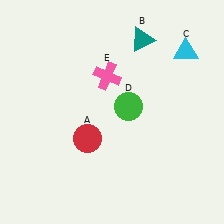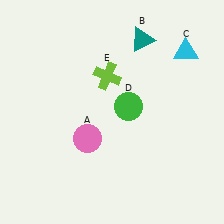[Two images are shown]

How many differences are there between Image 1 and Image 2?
There are 2 differences between the two images.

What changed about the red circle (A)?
In Image 1, A is red. In Image 2, it changed to pink.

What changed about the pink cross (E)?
In Image 1, E is pink. In Image 2, it changed to lime.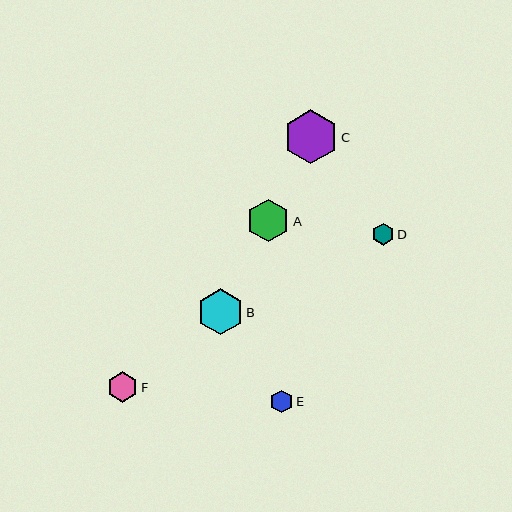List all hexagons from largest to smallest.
From largest to smallest: C, B, A, F, E, D.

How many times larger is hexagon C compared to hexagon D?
Hexagon C is approximately 2.4 times the size of hexagon D.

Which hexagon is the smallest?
Hexagon D is the smallest with a size of approximately 22 pixels.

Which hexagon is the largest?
Hexagon C is the largest with a size of approximately 54 pixels.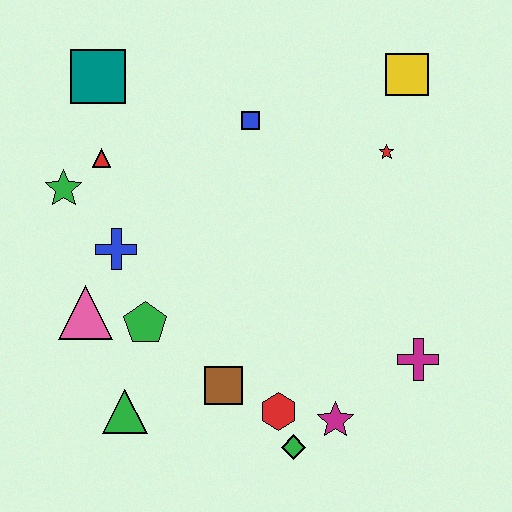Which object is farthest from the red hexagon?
The teal square is farthest from the red hexagon.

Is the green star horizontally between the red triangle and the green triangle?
No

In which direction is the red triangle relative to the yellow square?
The red triangle is to the left of the yellow square.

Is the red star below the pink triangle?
No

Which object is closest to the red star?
The yellow square is closest to the red star.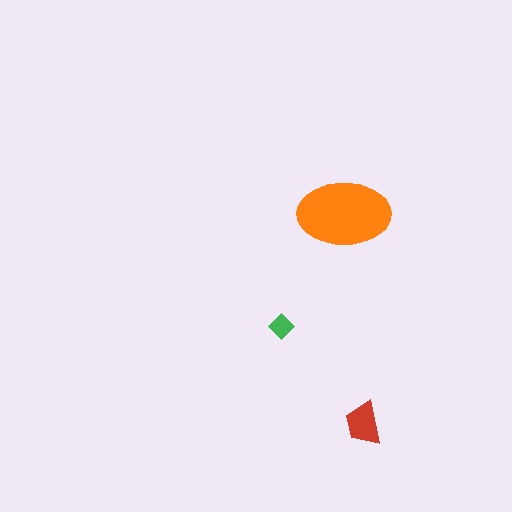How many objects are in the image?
There are 3 objects in the image.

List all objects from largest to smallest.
The orange ellipse, the red trapezoid, the green diamond.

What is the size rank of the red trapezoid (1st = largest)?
2nd.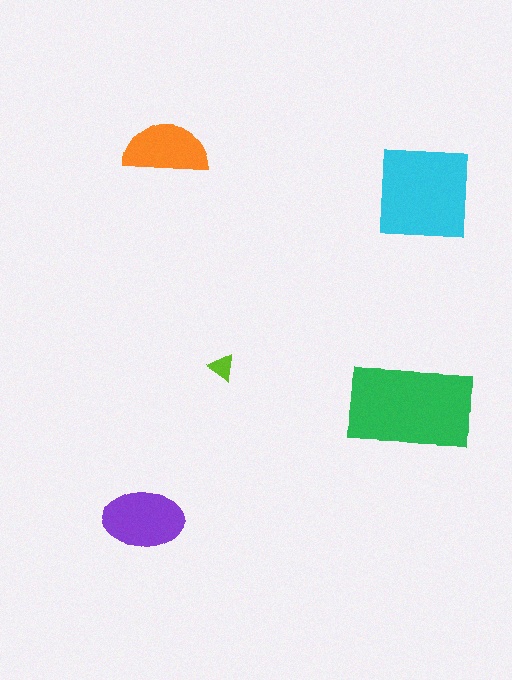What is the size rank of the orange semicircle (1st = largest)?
4th.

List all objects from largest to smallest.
The green rectangle, the cyan square, the purple ellipse, the orange semicircle, the lime triangle.